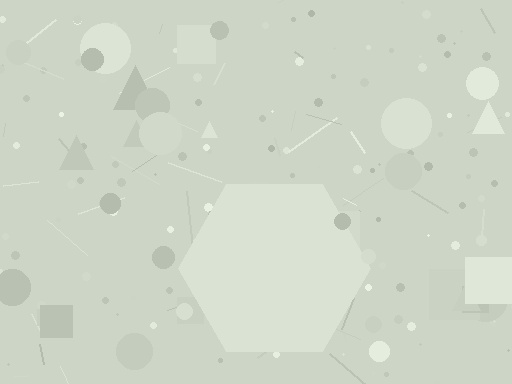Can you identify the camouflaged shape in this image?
The camouflaged shape is a hexagon.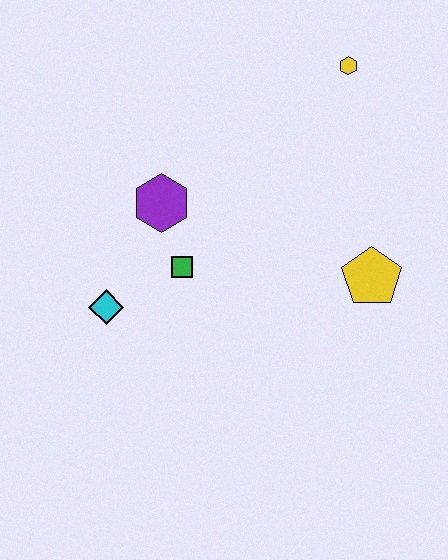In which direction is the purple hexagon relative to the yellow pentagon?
The purple hexagon is to the left of the yellow pentagon.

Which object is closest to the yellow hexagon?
The yellow pentagon is closest to the yellow hexagon.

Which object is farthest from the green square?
The yellow hexagon is farthest from the green square.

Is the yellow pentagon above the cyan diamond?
Yes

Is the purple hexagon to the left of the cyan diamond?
No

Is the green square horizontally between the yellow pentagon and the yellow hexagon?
No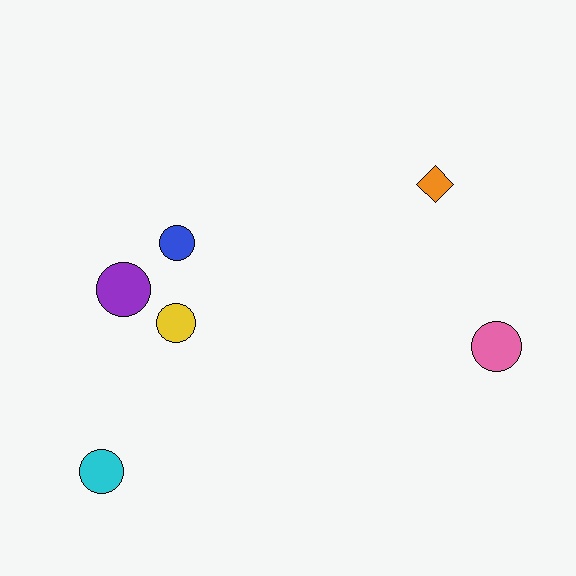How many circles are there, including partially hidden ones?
There are 5 circles.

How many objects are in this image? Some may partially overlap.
There are 6 objects.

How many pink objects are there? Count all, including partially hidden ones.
There is 1 pink object.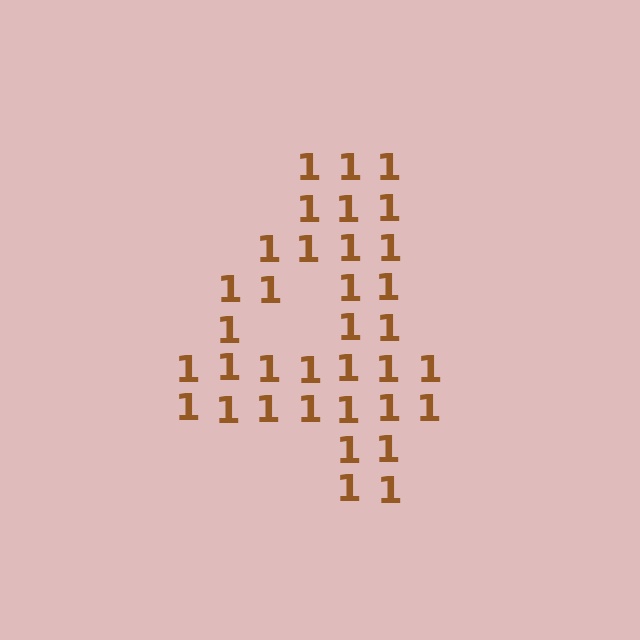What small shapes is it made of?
It is made of small digit 1's.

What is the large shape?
The large shape is the digit 4.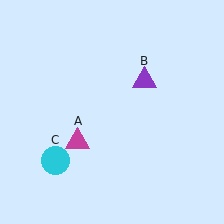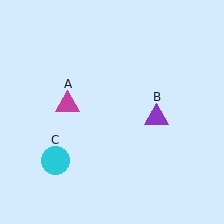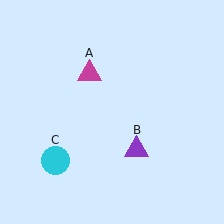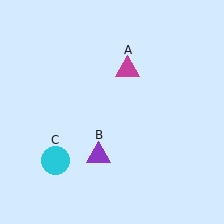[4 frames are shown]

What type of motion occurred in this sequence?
The magenta triangle (object A), purple triangle (object B) rotated clockwise around the center of the scene.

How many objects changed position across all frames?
2 objects changed position: magenta triangle (object A), purple triangle (object B).